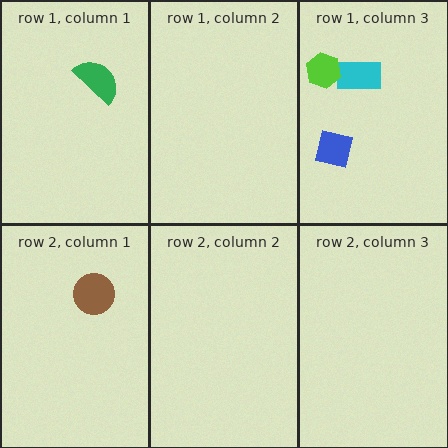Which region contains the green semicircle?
The row 1, column 1 region.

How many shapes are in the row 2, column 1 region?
1.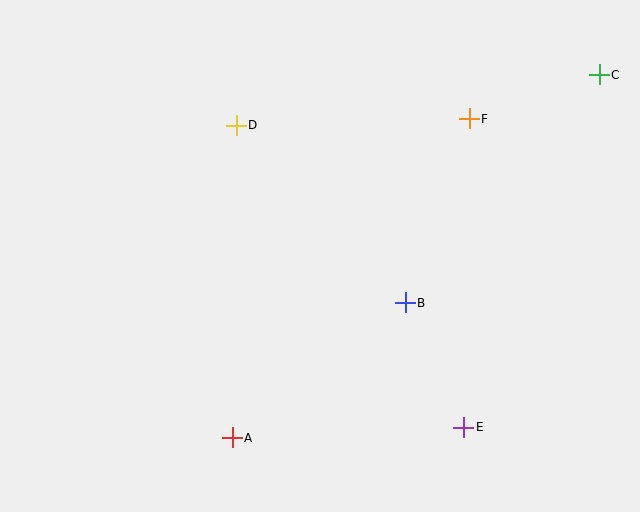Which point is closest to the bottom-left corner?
Point A is closest to the bottom-left corner.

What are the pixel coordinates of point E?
Point E is at (464, 427).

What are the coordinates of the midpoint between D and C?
The midpoint between D and C is at (418, 100).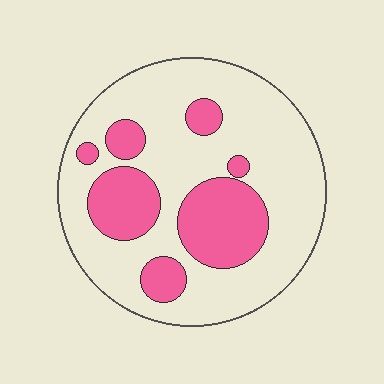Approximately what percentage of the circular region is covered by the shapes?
Approximately 30%.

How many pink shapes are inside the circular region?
7.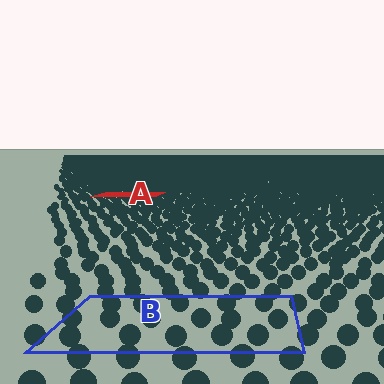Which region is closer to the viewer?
Region B is closer. The texture elements there are larger and more spread out.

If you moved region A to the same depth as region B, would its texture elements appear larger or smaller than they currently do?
They would appear larger. At a closer depth, the same texture elements are projected at a bigger on-screen size.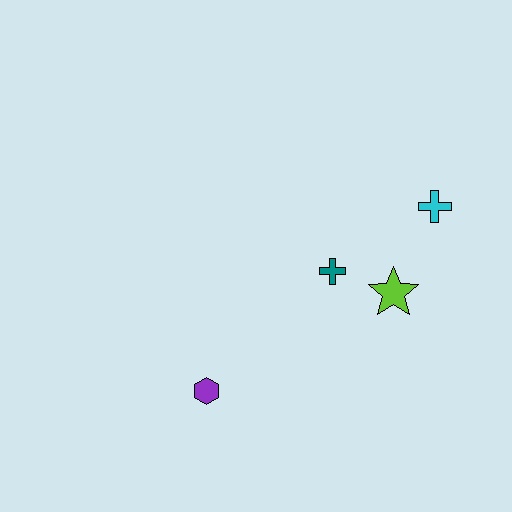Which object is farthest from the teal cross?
The purple hexagon is farthest from the teal cross.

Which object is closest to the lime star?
The teal cross is closest to the lime star.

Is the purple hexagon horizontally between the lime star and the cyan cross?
No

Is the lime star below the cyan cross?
Yes